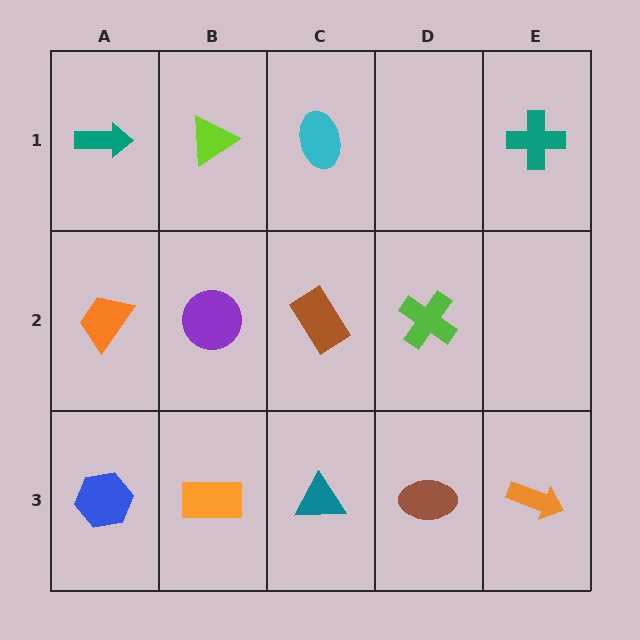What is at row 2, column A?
An orange trapezoid.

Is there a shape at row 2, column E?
No, that cell is empty.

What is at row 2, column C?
A brown rectangle.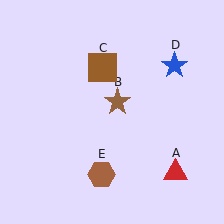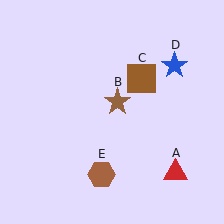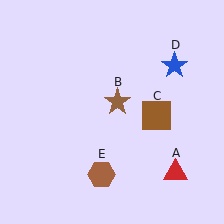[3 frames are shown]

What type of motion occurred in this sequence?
The brown square (object C) rotated clockwise around the center of the scene.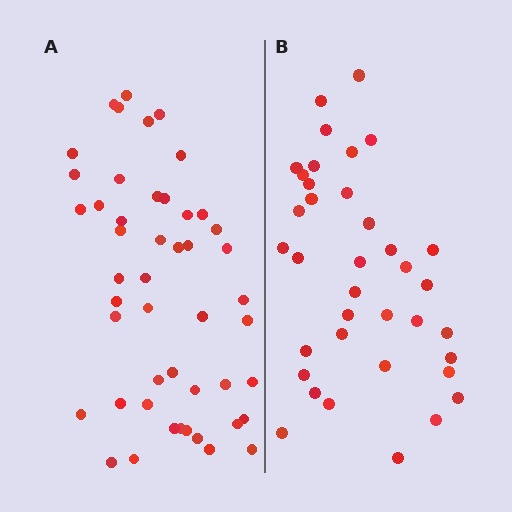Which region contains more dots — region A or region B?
Region A (the left region) has more dots.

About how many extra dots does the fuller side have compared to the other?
Region A has roughly 12 or so more dots than region B.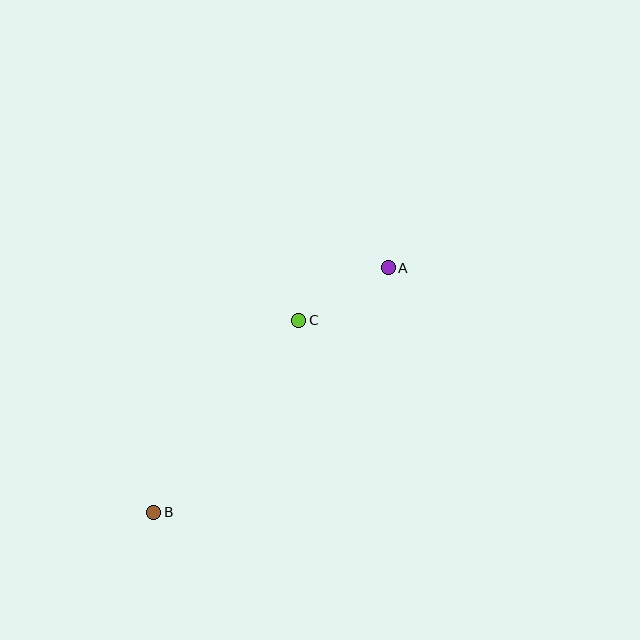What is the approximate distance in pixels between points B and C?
The distance between B and C is approximately 241 pixels.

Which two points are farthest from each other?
Points A and B are farthest from each other.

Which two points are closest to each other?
Points A and C are closest to each other.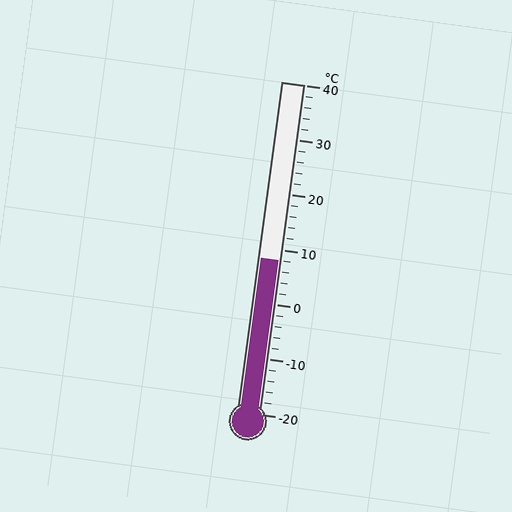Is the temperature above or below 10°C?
The temperature is below 10°C.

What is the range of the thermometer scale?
The thermometer scale ranges from -20°C to 40°C.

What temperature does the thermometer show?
The thermometer shows approximately 8°C.